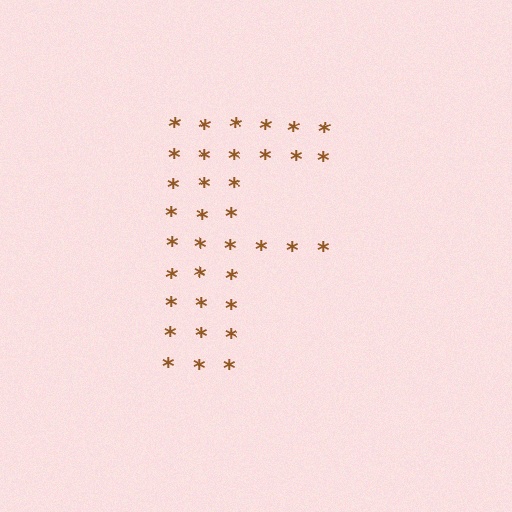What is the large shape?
The large shape is the letter F.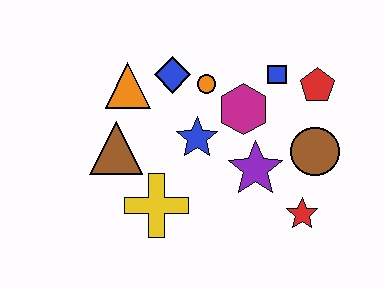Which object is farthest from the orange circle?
The red star is farthest from the orange circle.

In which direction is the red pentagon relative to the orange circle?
The red pentagon is to the right of the orange circle.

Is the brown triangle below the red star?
No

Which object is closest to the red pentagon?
The blue square is closest to the red pentagon.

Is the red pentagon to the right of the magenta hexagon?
Yes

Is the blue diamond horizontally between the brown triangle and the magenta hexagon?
Yes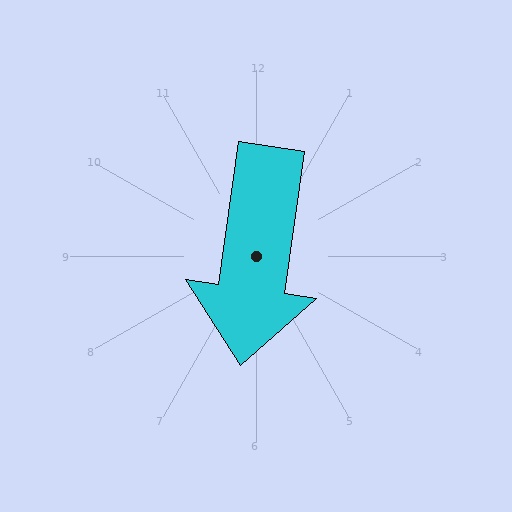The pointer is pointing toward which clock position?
Roughly 6 o'clock.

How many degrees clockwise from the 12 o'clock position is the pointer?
Approximately 188 degrees.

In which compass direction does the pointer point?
South.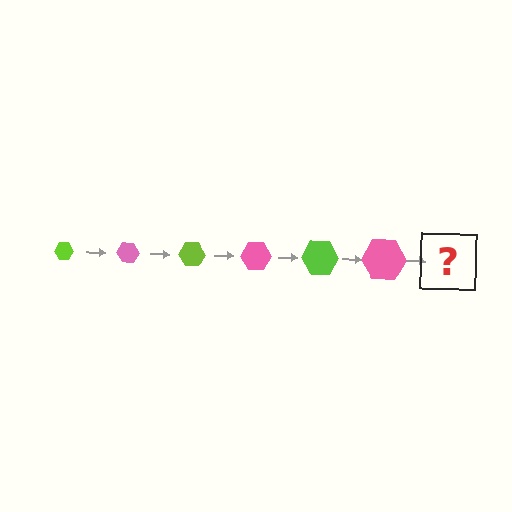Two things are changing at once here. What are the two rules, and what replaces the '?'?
The two rules are that the hexagon grows larger each step and the color cycles through lime and pink. The '?' should be a lime hexagon, larger than the previous one.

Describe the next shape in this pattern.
It should be a lime hexagon, larger than the previous one.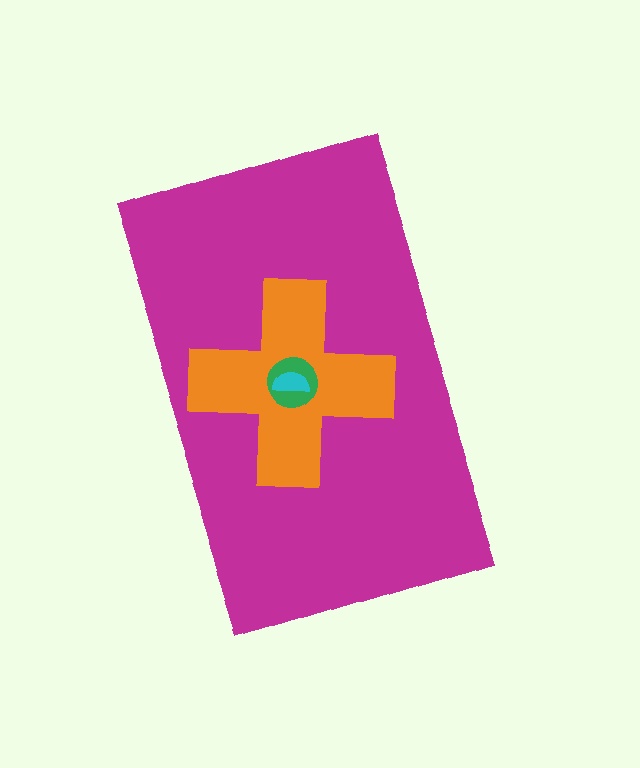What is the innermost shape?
The cyan semicircle.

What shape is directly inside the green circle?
The cyan semicircle.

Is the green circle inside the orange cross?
Yes.